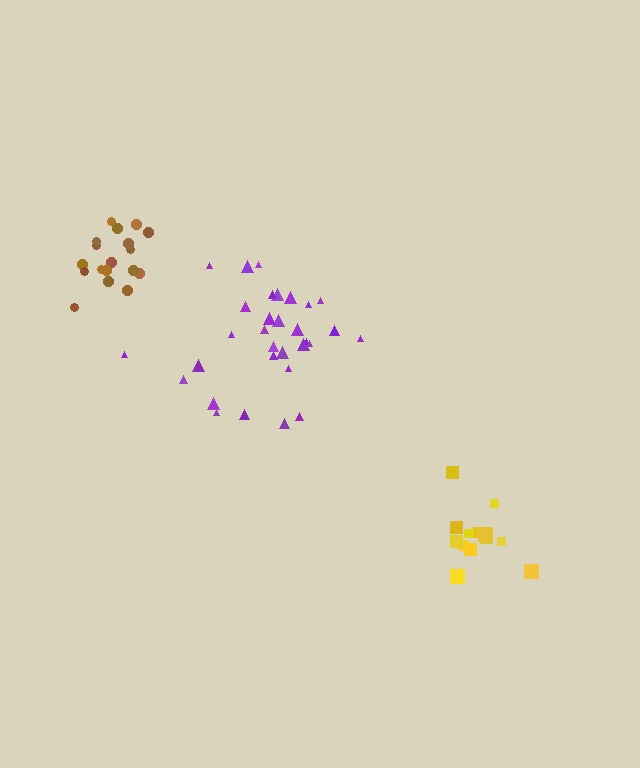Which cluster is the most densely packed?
Yellow.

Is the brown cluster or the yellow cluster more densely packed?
Yellow.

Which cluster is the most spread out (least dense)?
Purple.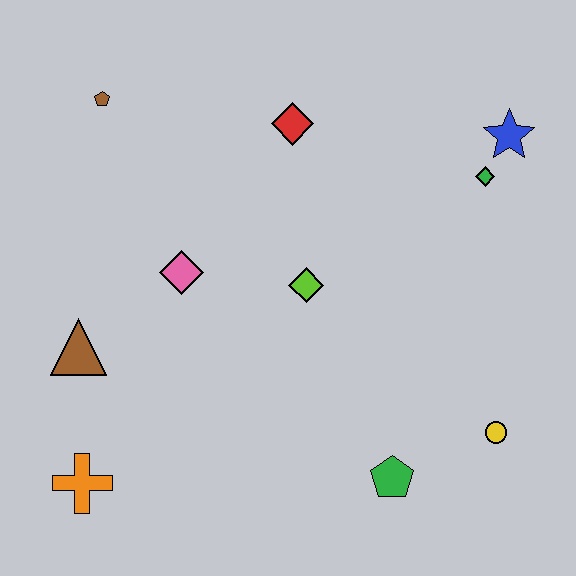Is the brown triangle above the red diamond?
No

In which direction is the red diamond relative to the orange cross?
The red diamond is above the orange cross.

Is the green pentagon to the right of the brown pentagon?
Yes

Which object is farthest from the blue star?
The orange cross is farthest from the blue star.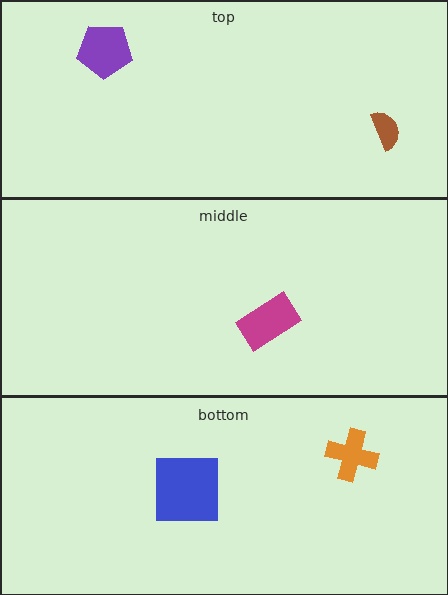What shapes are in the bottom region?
The orange cross, the blue square.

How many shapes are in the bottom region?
2.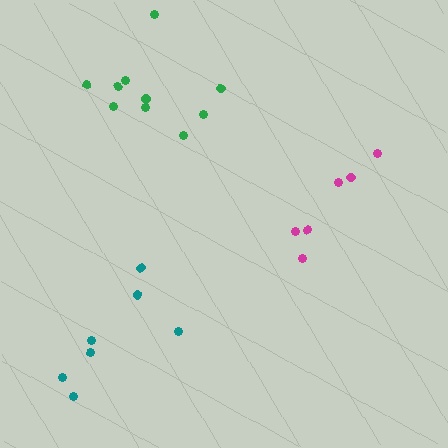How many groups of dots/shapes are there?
There are 3 groups.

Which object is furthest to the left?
The teal cluster is leftmost.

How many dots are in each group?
Group 1: 7 dots, Group 2: 10 dots, Group 3: 6 dots (23 total).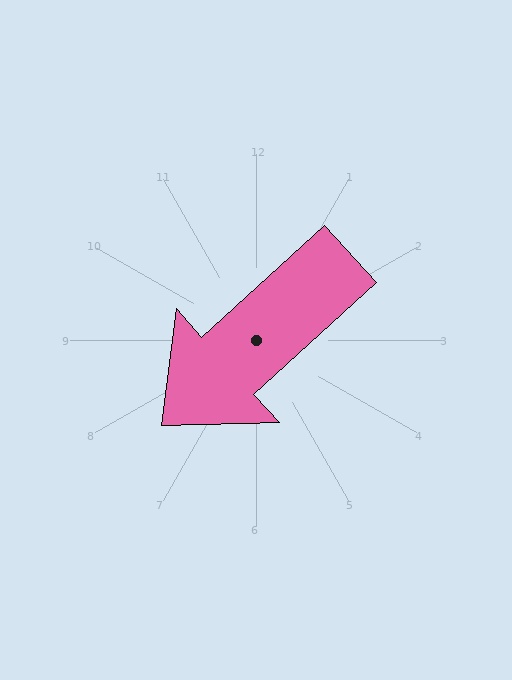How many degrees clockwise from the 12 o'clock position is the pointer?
Approximately 228 degrees.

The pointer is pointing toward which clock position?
Roughly 8 o'clock.